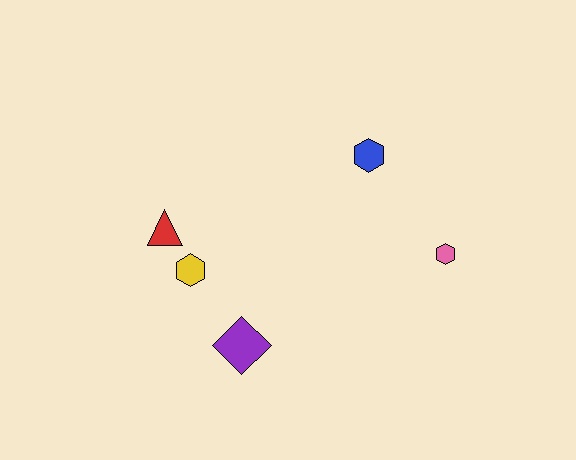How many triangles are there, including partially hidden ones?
There is 1 triangle.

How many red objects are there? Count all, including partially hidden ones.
There is 1 red object.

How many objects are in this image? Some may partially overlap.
There are 5 objects.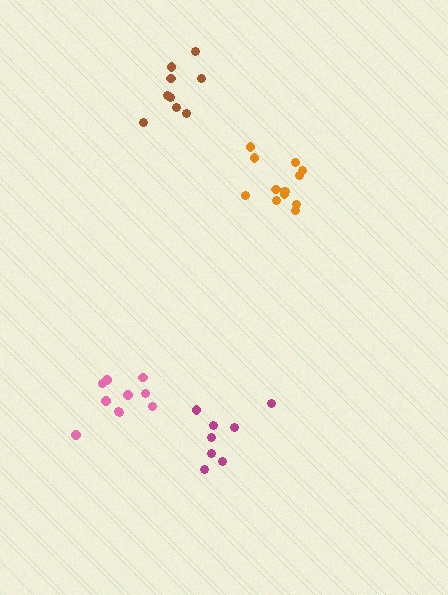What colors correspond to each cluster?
The clusters are colored: magenta, orange, brown, pink.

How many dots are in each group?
Group 1: 8 dots, Group 2: 13 dots, Group 3: 9 dots, Group 4: 10 dots (40 total).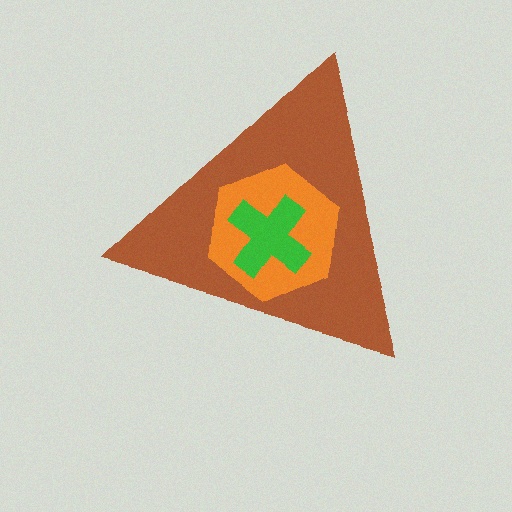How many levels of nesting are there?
3.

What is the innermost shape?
The green cross.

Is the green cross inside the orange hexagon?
Yes.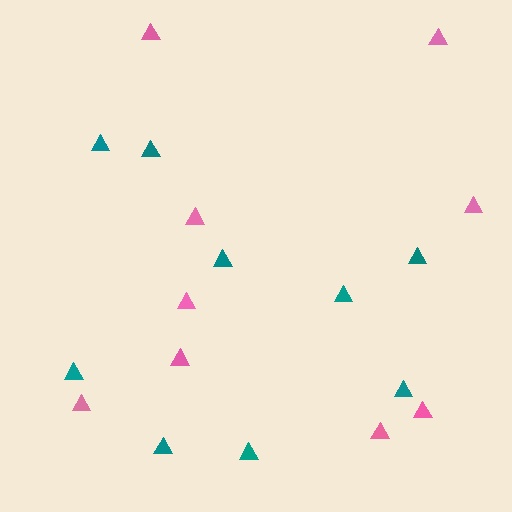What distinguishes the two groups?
There are 2 groups: one group of teal triangles (9) and one group of pink triangles (9).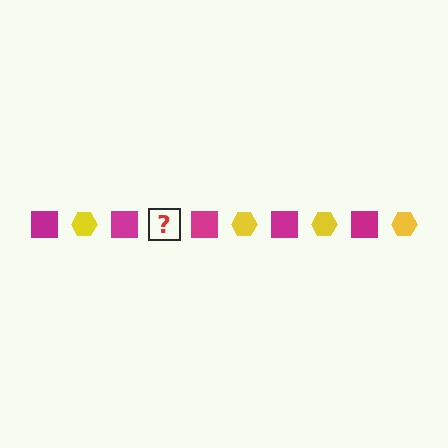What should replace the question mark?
The question mark should be replaced with a yellow hexagon.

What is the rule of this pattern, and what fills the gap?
The rule is that the pattern alternates between magenta square and yellow hexagon. The gap should be filled with a yellow hexagon.